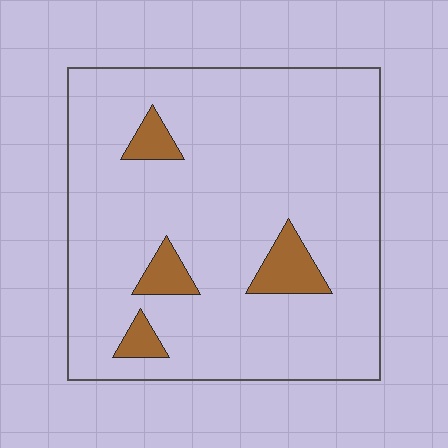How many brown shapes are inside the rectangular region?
4.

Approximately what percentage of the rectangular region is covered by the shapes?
Approximately 10%.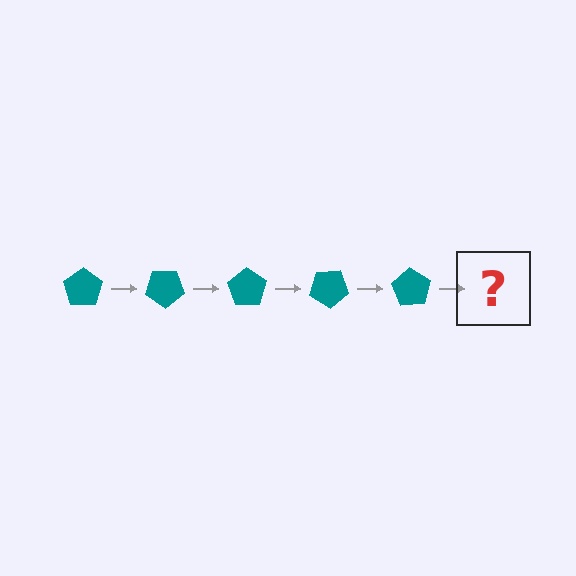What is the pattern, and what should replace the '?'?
The pattern is that the pentagon rotates 35 degrees each step. The '?' should be a teal pentagon rotated 175 degrees.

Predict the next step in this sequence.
The next step is a teal pentagon rotated 175 degrees.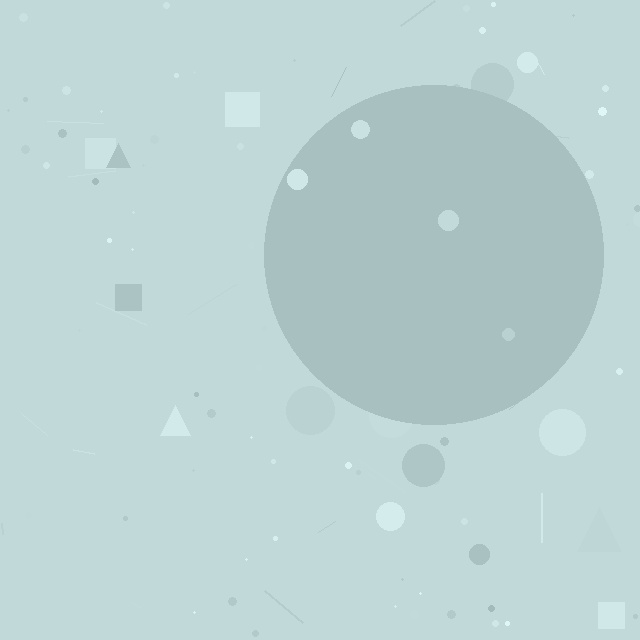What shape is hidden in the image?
A circle is hidden in the image.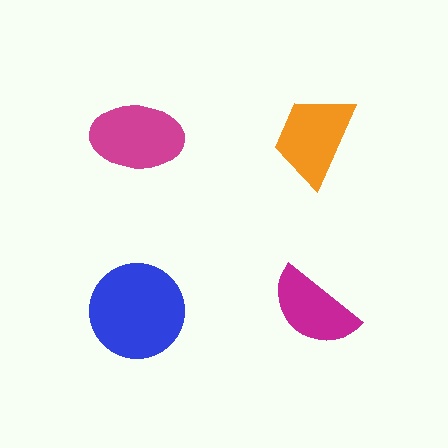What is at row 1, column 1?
A magenta ellipse.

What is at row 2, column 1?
A blue circle.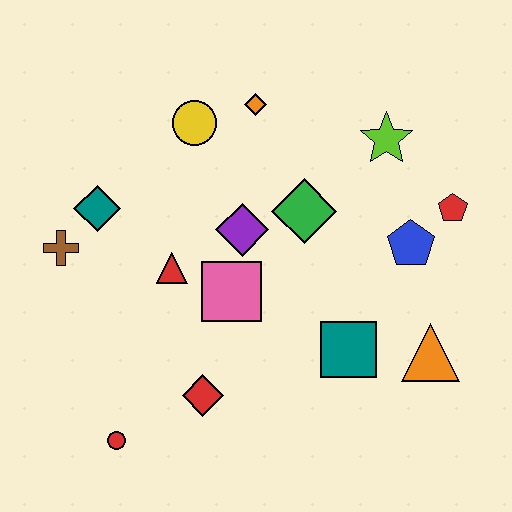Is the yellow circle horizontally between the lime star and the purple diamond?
No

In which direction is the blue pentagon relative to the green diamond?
The blue pentagon is to the right of the green diamond.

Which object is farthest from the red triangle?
The red pentagon is farthest from the red triangle.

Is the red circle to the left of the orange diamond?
Yes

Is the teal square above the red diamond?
Yes